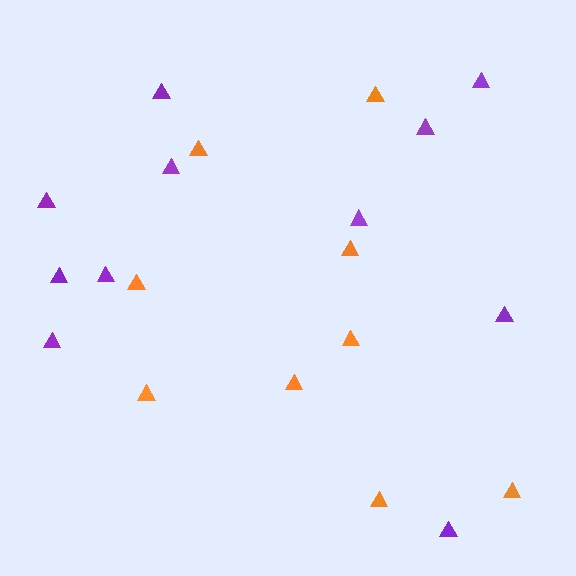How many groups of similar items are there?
There are 2 groups: one group of purple triangles (11) and one group of orange triangles (9).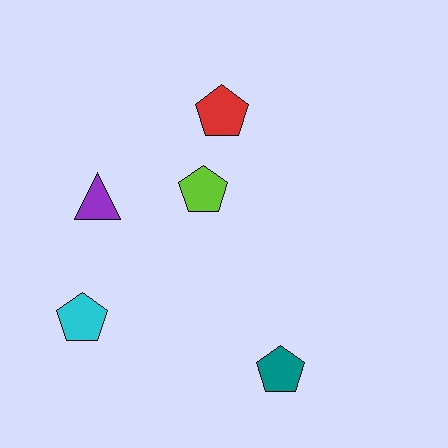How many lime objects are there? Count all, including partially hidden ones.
There is 1 lime object.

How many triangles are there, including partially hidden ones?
There is 1 triangle.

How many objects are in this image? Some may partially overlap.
There are 5 objects.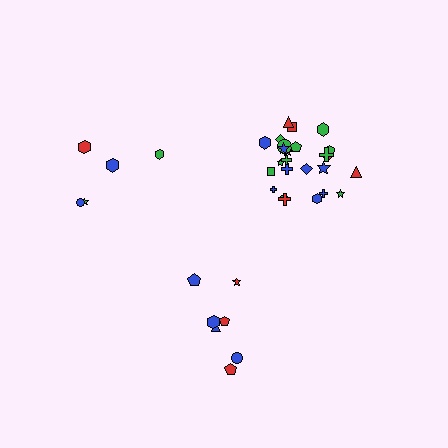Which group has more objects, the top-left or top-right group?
The top-right group.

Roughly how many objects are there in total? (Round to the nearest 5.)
Roughly 35 objects in total.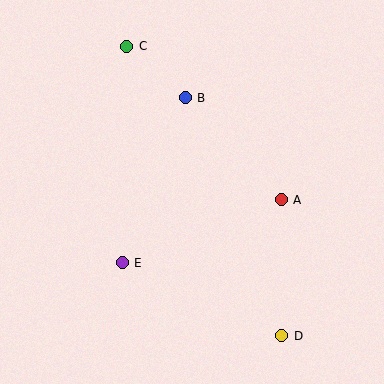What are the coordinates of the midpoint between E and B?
The midpoint between E and B is at (154, 180).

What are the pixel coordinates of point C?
Point C is at (127, 46).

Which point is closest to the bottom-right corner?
Point D is closest to the bottom-right corner.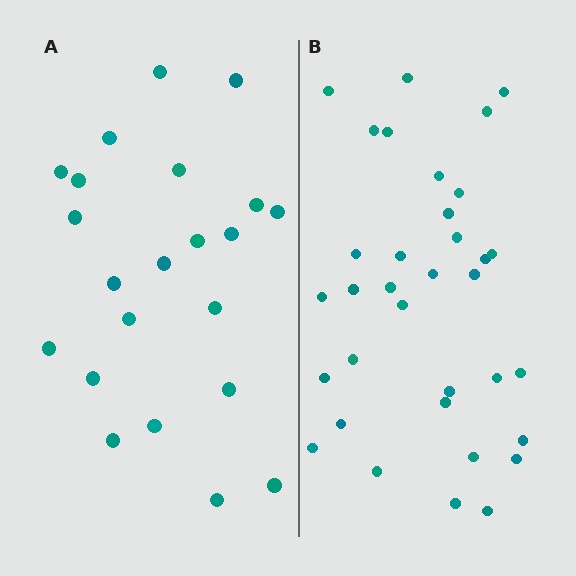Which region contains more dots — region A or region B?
Region B (the right region) has more dots.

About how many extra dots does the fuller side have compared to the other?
Region B has roughly 12 or so more dots than region A.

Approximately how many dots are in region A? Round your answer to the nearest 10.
About 20 dots. (The exact count is 22, which rounds to 20.)